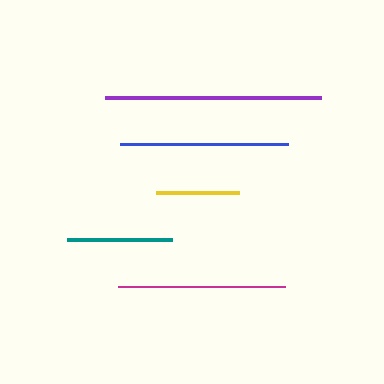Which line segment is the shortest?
The yellow line is the shortest at approximately 83 pixels.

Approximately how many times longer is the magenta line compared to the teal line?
The magenta line is approximately 1.6 times the length of the teal line.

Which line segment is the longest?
The purple line is the longest at approximately 216 pixels.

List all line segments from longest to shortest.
From longest to shortest: purple, blue, magenta, teal, yellow.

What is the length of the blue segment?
The blue segment is approximately 168 pixels long.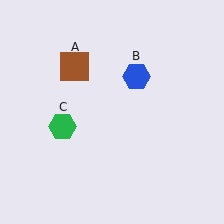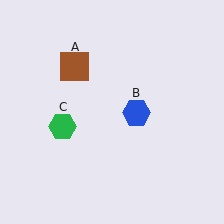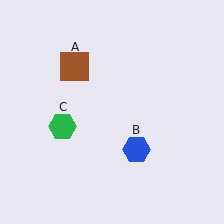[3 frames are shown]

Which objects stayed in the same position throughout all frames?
Brown square (object A) and green hexagon (object C) remained stationary.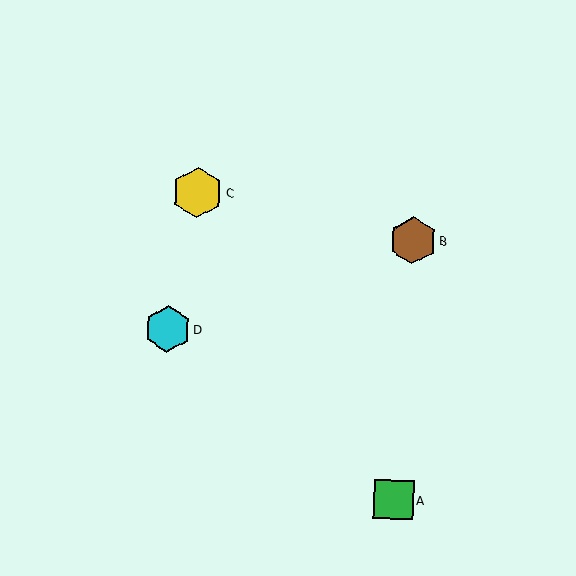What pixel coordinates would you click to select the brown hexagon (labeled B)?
Click at (413, 241) to select the brown hexagon B.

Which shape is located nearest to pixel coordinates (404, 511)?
The green square (labeled A) at (393, 500) is nearest to that location.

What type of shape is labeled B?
Shape B is a brown hexagon.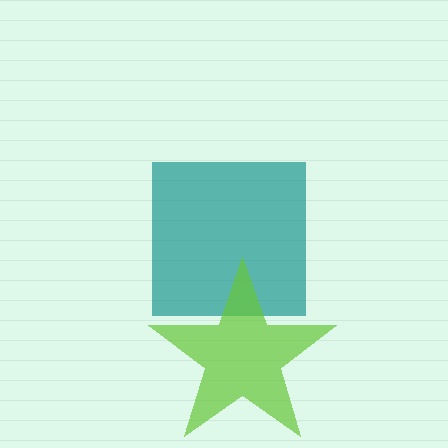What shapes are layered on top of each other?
The layered shapes are: a teal square, a lime star.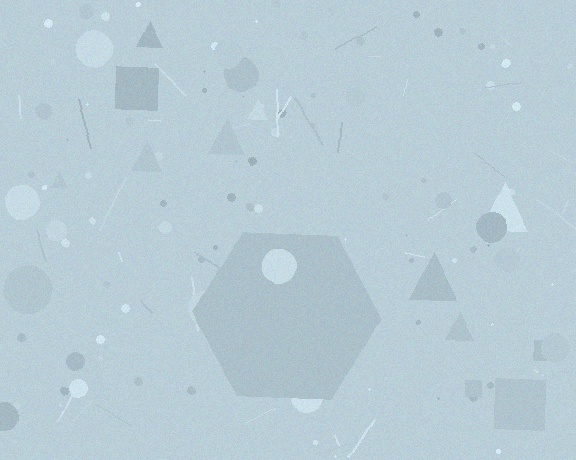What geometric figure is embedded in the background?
A hexagon is embedded in the background.